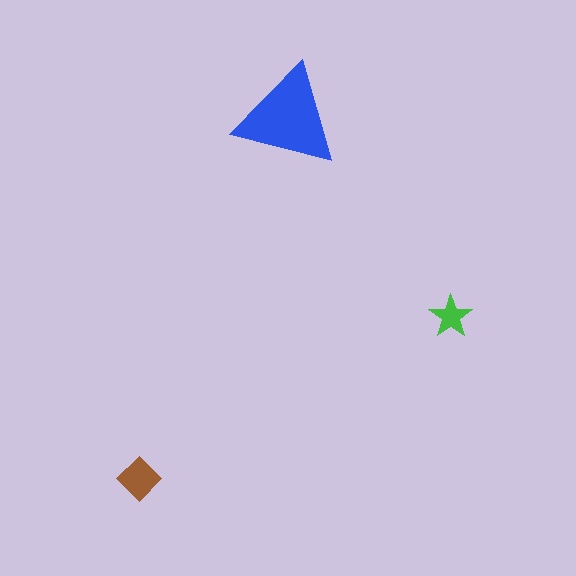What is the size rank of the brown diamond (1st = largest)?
2nd.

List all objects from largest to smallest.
The blue triangle, the brown diamond, the green star.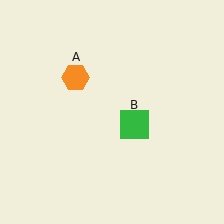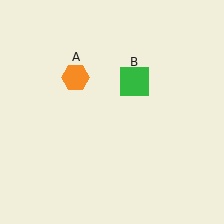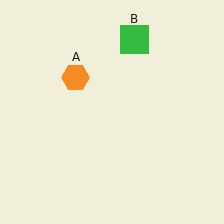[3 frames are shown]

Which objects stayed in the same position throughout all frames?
Orange hexagon (object A) remained stationary.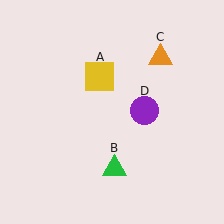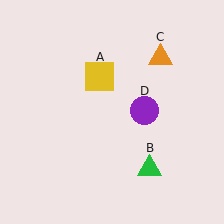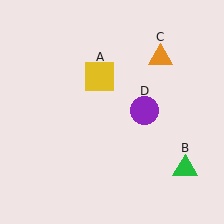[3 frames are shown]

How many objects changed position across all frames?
1 object changed position: green triangle (object B).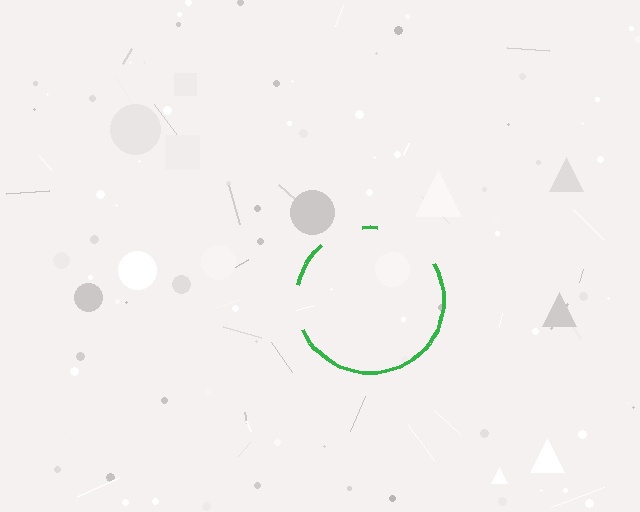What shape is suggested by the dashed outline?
The dashed outline suggests a circle.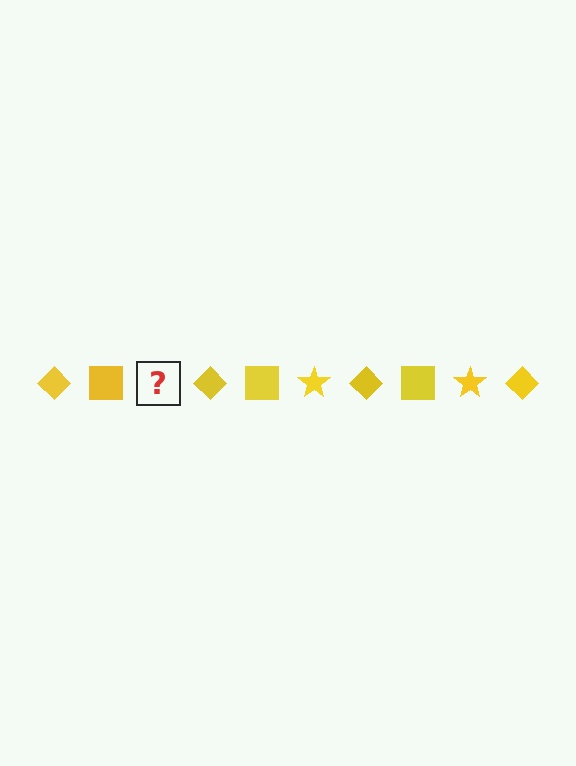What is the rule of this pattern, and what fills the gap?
The rule is that the pattern cycles through diamond, square, star shapes in yellow. The gap should be filled with a yellow star.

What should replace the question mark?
The question mark should be replaced with a yellow star.